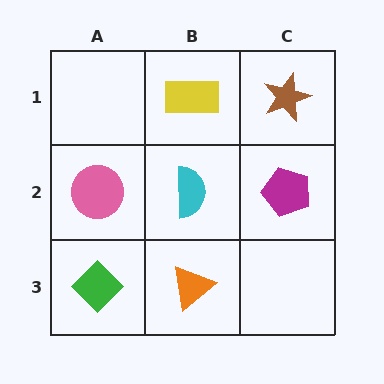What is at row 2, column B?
A cyan semicircle.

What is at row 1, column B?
A yellow rectangle.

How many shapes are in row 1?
2 shapes.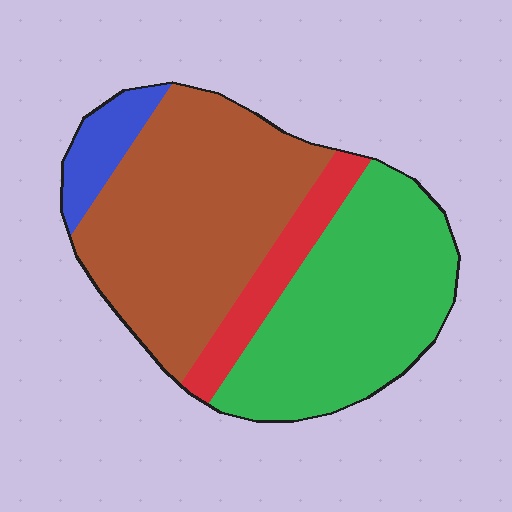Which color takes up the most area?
Brown, at roughly 45%.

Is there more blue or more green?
Green.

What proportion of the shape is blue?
Blue takes up about one tenth (1/10) of the shape.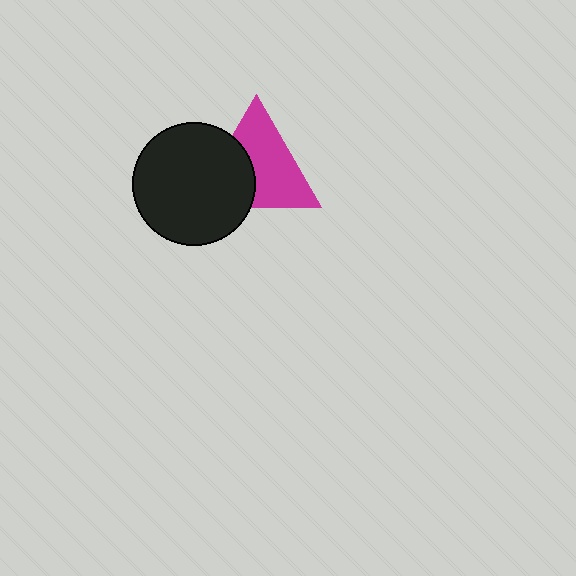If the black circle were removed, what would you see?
You would see the complete magenta triangle.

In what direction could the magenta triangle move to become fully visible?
The magenta triangle could move right. That would shift it out from behind the black circle entirely.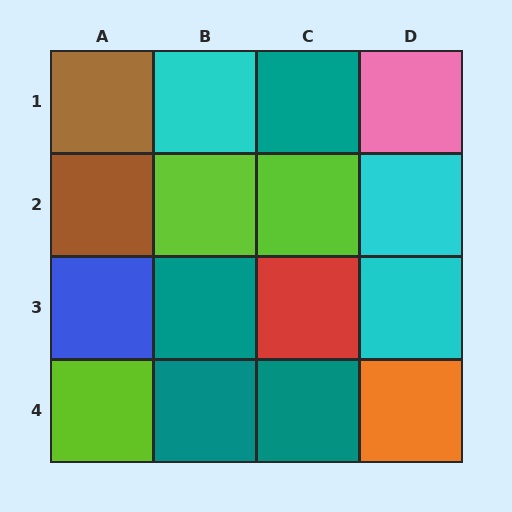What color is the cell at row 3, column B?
Teal.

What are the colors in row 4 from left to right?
Lime, teal, teal, orange.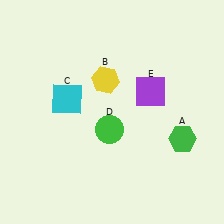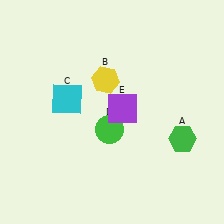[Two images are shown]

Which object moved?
The purple square (E) moved left.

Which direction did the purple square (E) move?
The purple square (E) moved left.